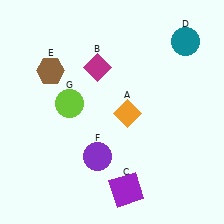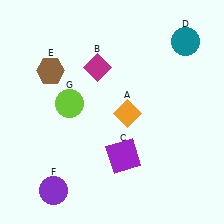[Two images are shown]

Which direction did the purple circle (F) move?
The purple circle (F) moved left.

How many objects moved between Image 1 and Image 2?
2 objects moved between the two images.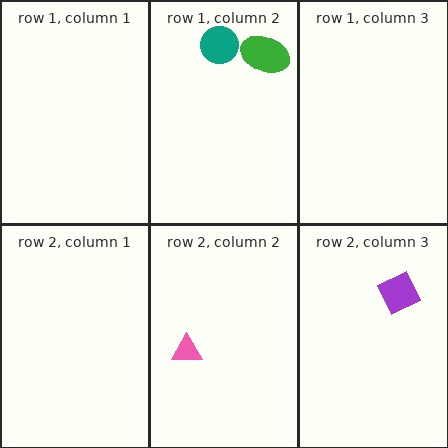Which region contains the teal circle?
The row 1, column 2 region.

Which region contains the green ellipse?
The row 1, column 2 region.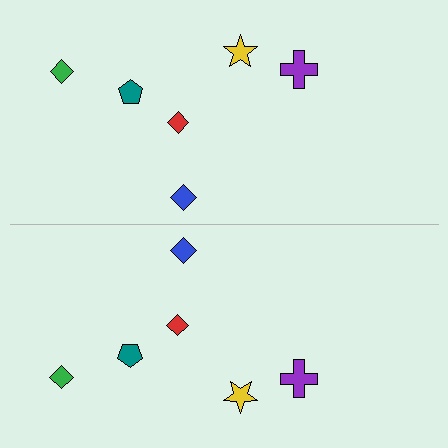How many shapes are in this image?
There are 12 shapes in this image.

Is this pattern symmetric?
Yes, this pattern has bilateral (reflection) symmetry.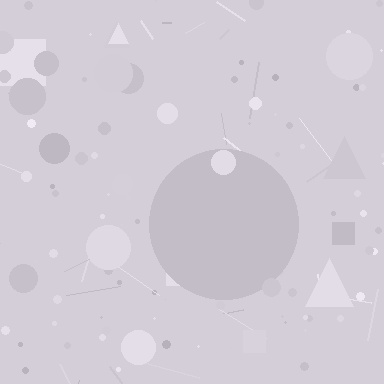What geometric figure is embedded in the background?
A circle is embedded in the background.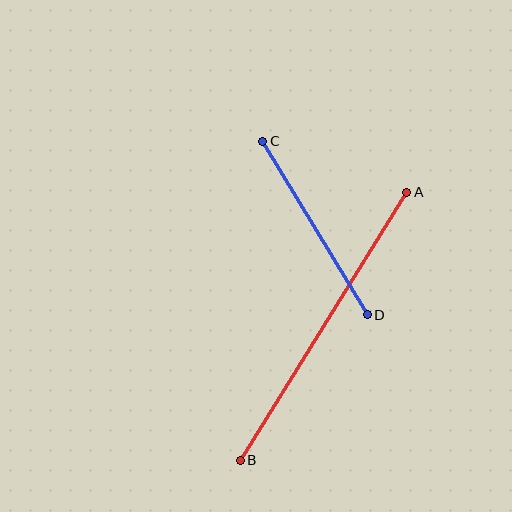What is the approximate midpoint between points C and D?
The midpoint is at approximately (315, 228) pixels.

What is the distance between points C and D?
The distance is approximately 202 pixels.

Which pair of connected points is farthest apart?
Points A and B are farthest apart.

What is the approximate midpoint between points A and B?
The midpoint is at approximately (324, 326) pixels.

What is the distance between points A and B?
The distance is approximately 316 pixels.